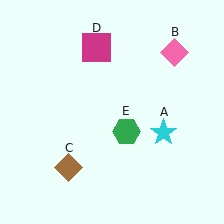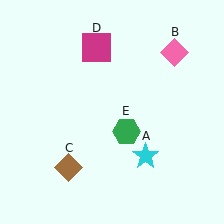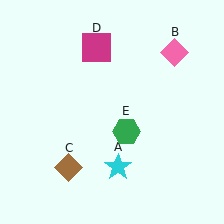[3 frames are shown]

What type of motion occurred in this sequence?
The cyan star (object A) rotated clockwise around the center of the scene.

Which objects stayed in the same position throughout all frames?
Pink diamond (object B) and brown diamond (object C) and magenta square (object D) and green hexagon (object E) remained stationary.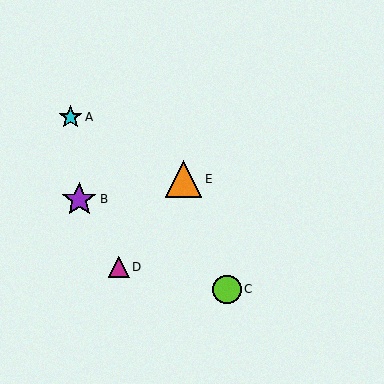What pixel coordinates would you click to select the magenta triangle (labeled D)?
Click at (119, 267) to select the magenta triangle D.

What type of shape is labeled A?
Shape A is a cyan star.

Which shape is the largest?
The orange triangle (labeled E) is the largest.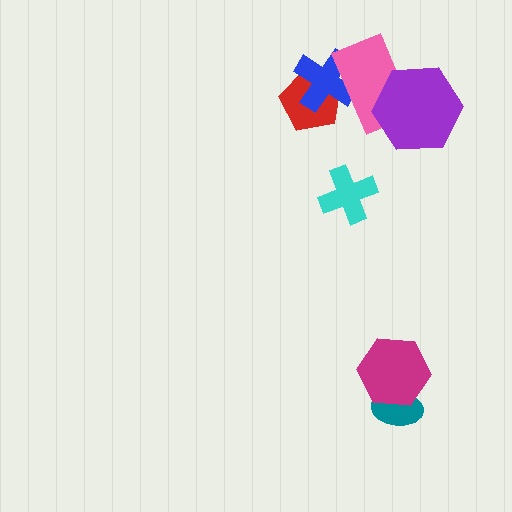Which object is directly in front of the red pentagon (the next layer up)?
The blue cross is directly in front of the red pentagon.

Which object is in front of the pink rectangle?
The purple hexagon is in front of the pink rectangle.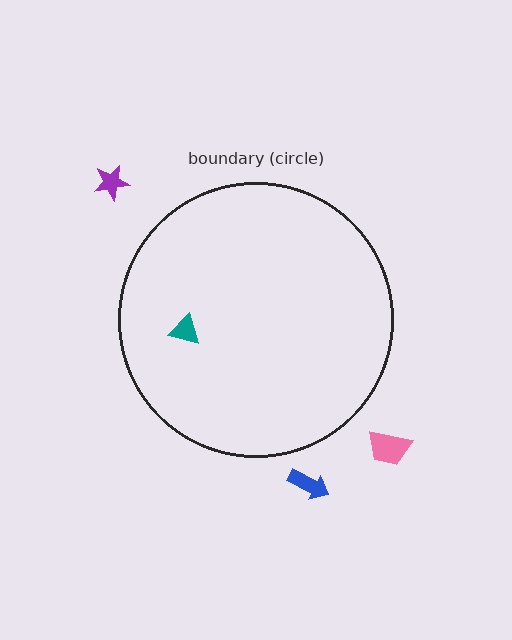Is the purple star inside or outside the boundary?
Outside.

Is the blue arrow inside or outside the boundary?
Outside.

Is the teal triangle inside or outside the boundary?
Inside.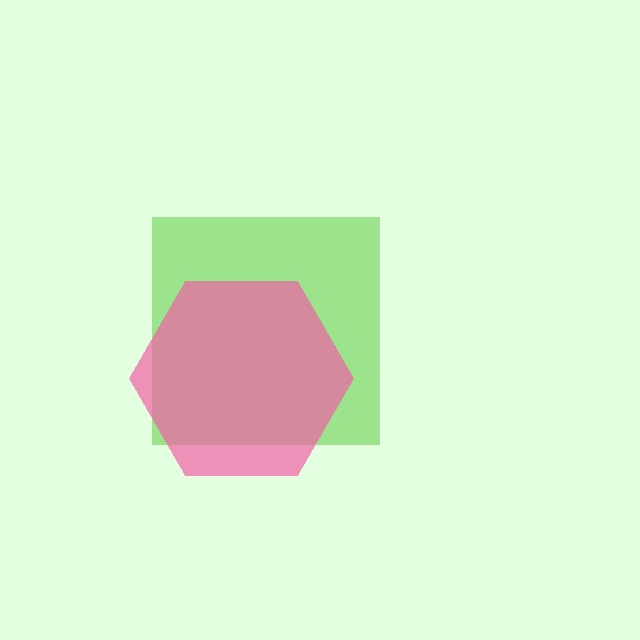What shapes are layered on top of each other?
The layered shapes are: a lime square, a pink hexagon.